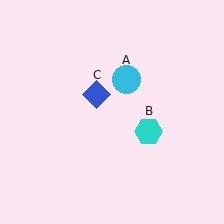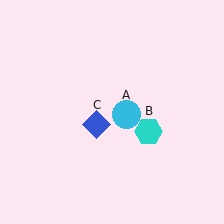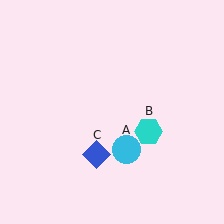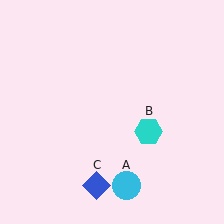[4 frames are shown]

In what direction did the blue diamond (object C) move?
The blue diamond (object C) moved down.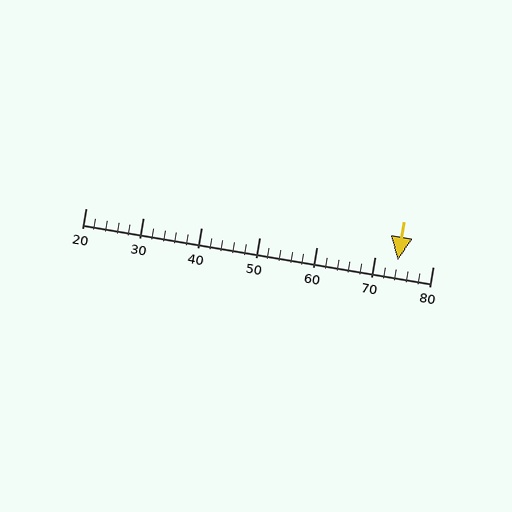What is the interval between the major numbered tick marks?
The major tick marks are spaced 10 units apart.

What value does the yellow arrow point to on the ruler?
The yellow arrow points to approximately 74.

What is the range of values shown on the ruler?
The ruler shows values from 20 to 80.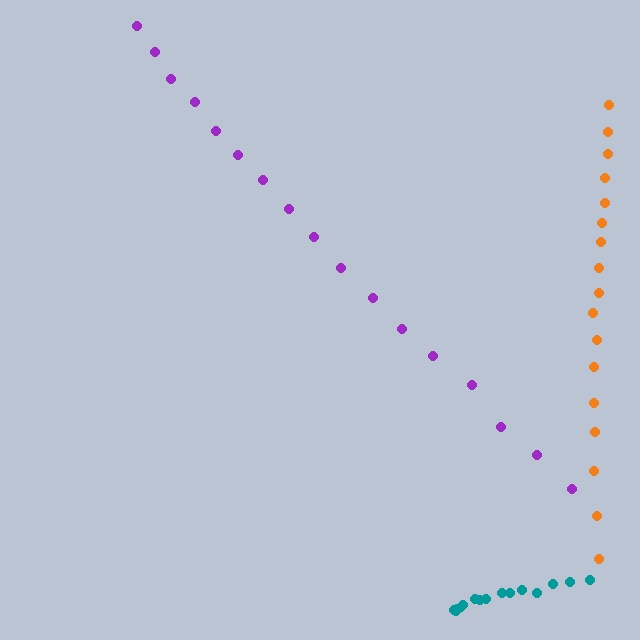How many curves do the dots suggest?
There are 3 distinct paths.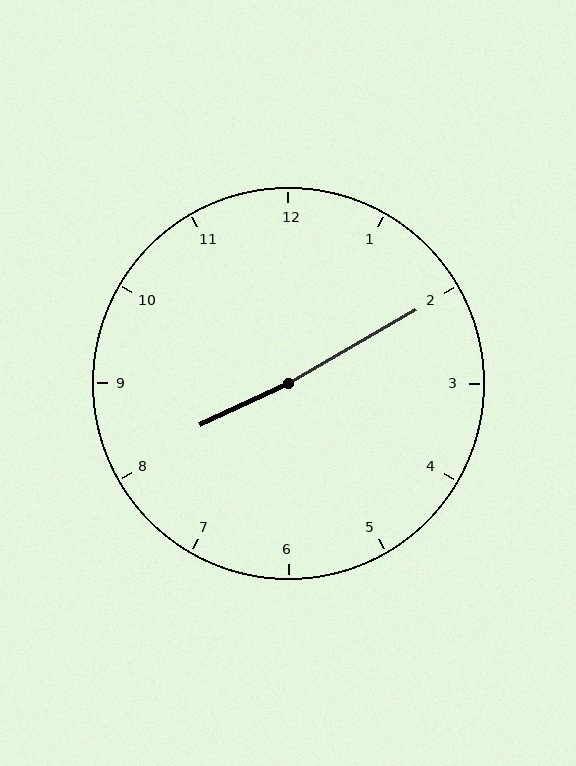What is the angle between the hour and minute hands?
Approximately 175 degrees.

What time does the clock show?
8:10.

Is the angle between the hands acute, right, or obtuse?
It is obtuse.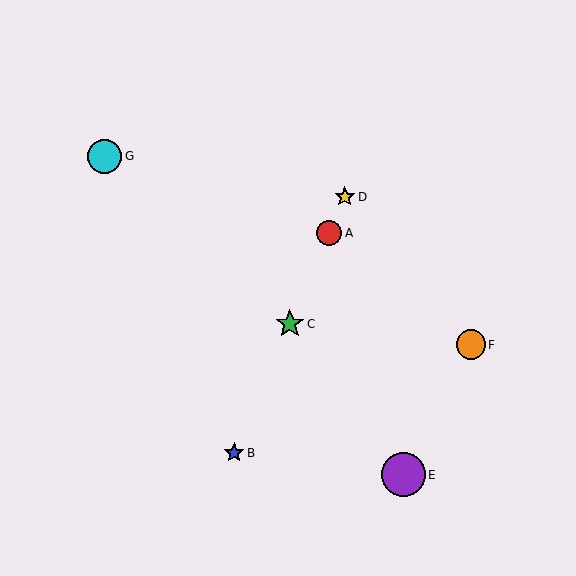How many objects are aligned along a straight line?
4 objects (A, B, C, D) are aligned along a straight line.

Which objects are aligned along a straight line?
Objects A, B, C, D are aligned along a straight line.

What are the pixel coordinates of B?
Object B is at (234, 453).